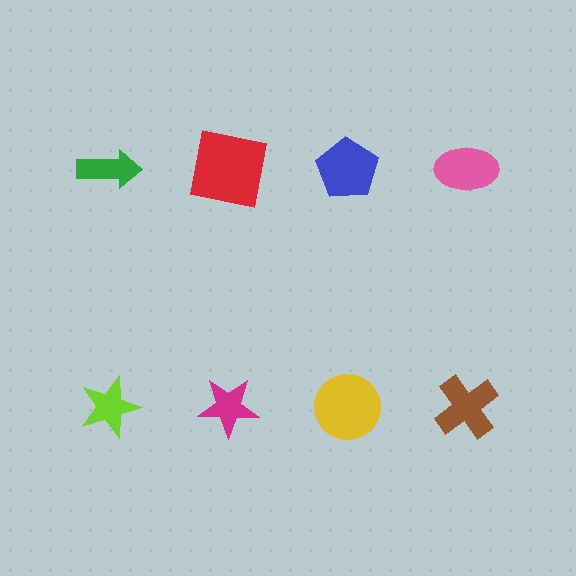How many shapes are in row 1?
4 shapes.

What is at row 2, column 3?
A yellow circle.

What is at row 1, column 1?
A green arrow.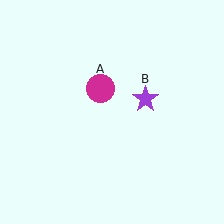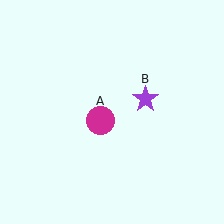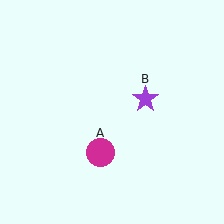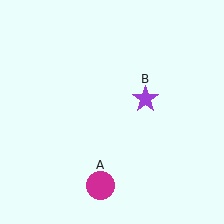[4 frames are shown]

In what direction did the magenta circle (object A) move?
The magenta circle (object A) moved down.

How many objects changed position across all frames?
1 object changed position: magenta circle (object A).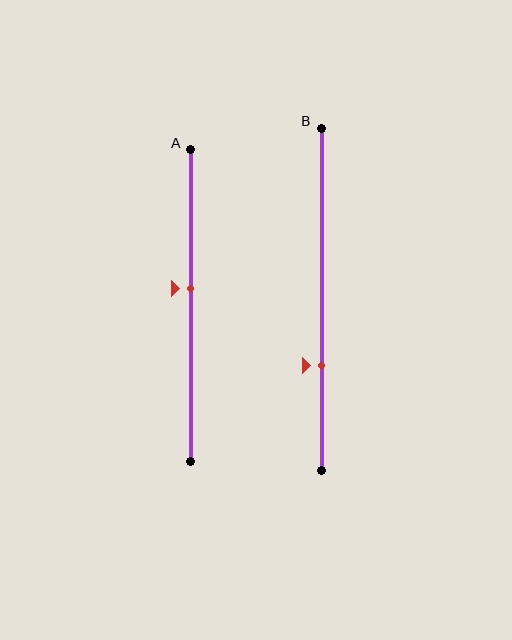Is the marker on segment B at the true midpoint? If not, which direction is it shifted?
No, the marker on segment B is shifted downward by about 19% of the segment length.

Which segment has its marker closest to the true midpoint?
Segment A has its marker closest to the true midpoint.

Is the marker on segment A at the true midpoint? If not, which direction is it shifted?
No, the marker on segment A is shifted upward by about 6% of the segment length.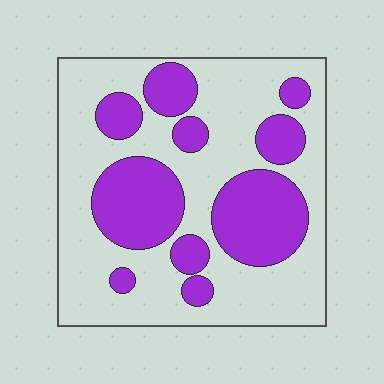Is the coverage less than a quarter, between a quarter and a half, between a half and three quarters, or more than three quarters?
Between a quarter and a half.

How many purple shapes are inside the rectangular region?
10.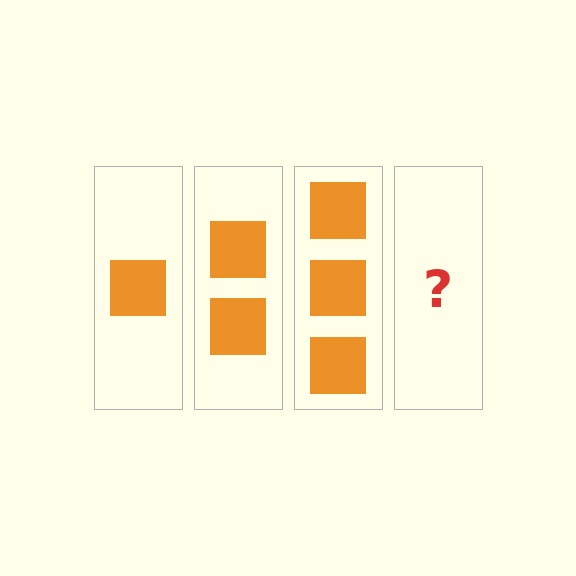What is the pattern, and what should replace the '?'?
The pattern is that each step adds one more square. The '?' should be 4 squares.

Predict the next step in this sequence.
The next step is 4 squares.